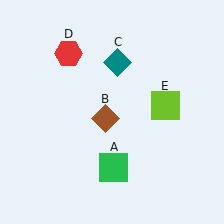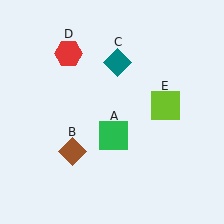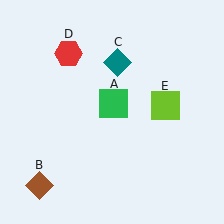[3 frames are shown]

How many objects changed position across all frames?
2 objects changed position: green square (object A), brown diamond (object B).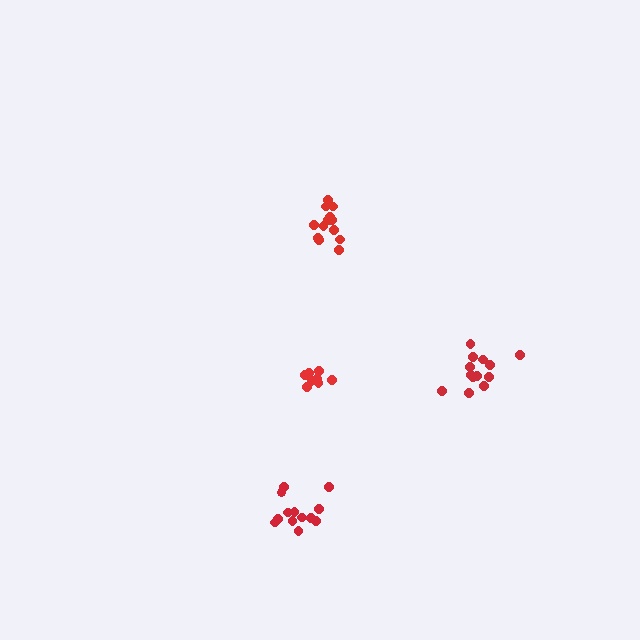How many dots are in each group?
Group 1: 13 dots, Group 2: 8 dots, Group 3: 13 dots, Group 4: 13 dots (47 total).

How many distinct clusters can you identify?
There are 4 distinct clusters.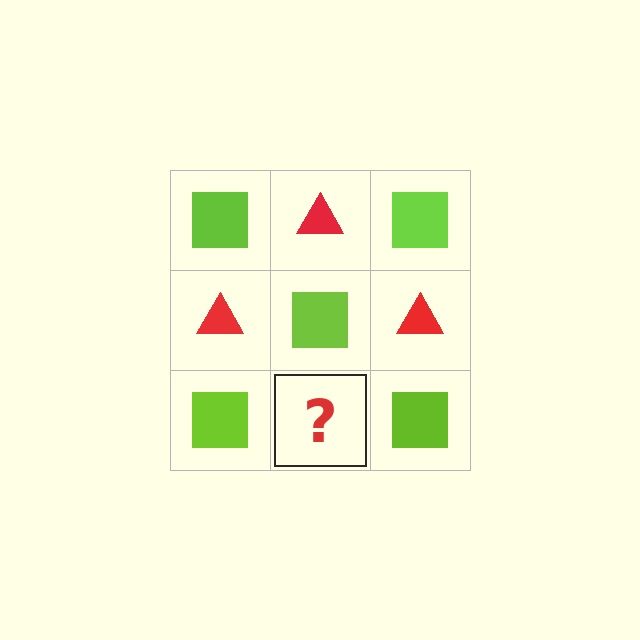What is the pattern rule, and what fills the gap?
The rule is that it alternates lime square and red triangle in a checkerboard pattern. The gap should be filled with a red triangle.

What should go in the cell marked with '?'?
The missing cell should contain a red triangle.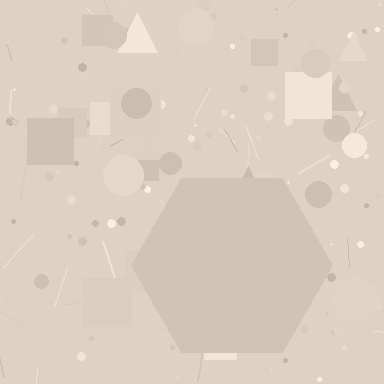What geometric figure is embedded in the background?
A hexagon is embedded in the background.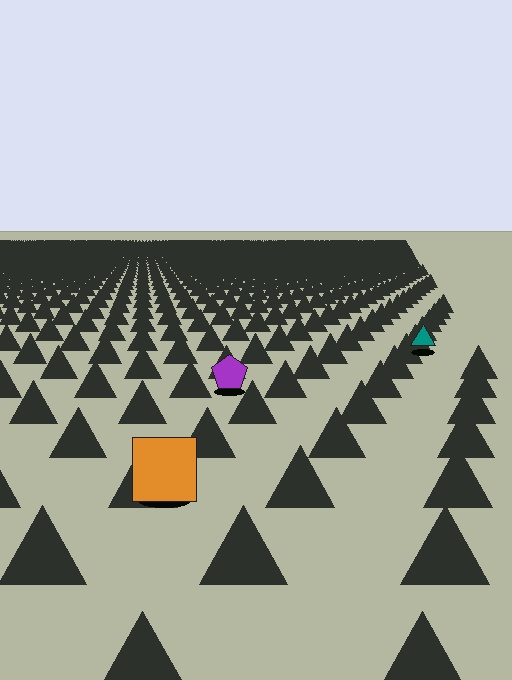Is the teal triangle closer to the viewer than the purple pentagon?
No. The purple pentagon is closer — you can tell from the texture gradient: the ground texture is coarser near it.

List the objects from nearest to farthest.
From nearest to farthest: the orange square, the purple pentagon, the teal triangle.